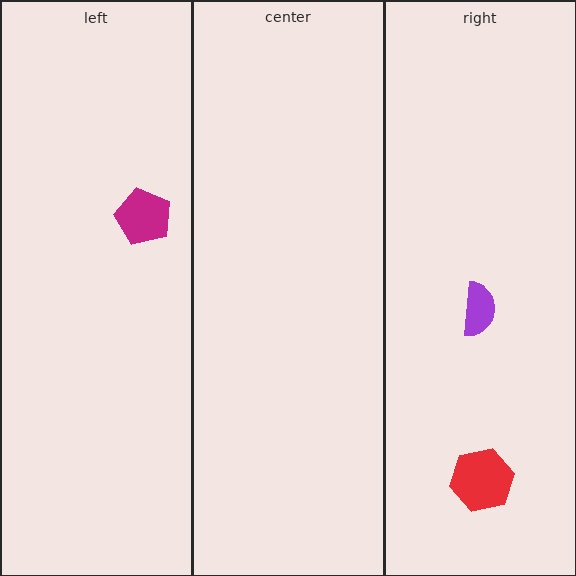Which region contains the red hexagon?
The right region.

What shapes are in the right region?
The purple semicircle, the red hexagon.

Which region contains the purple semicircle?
The right region.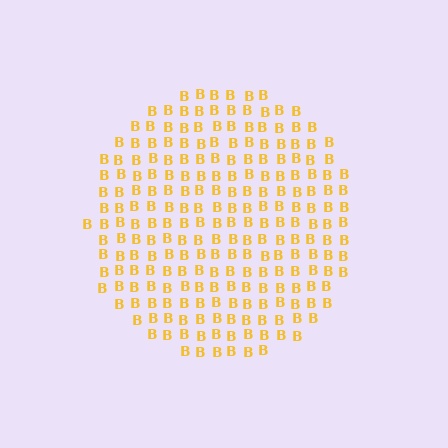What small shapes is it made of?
It is made of small letter B's.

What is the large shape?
The large shape is a circle.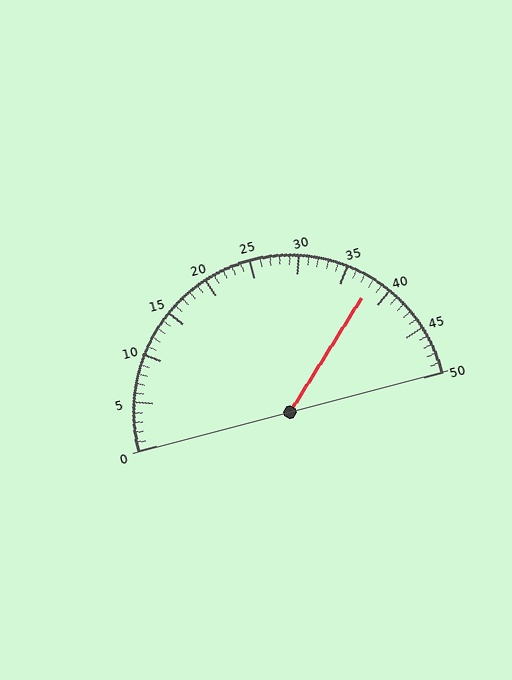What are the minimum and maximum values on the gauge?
The gauge ranges from 0 to 50.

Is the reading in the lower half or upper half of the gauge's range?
The reading is in the upper half of the range (0 to 50).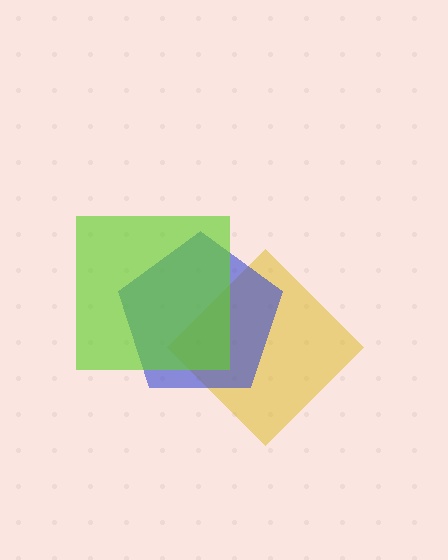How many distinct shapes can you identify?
There are 3 distinct shapes: a yellow diamond, a blue pentagon, a lime square.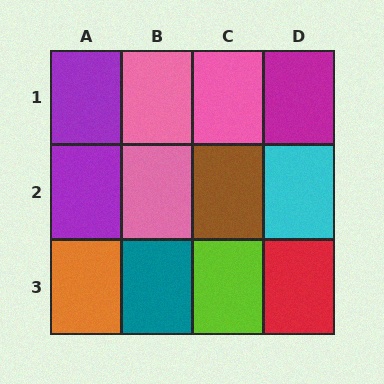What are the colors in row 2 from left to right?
Purple, pink, brown, cyan.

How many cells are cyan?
1 cell is cyan.